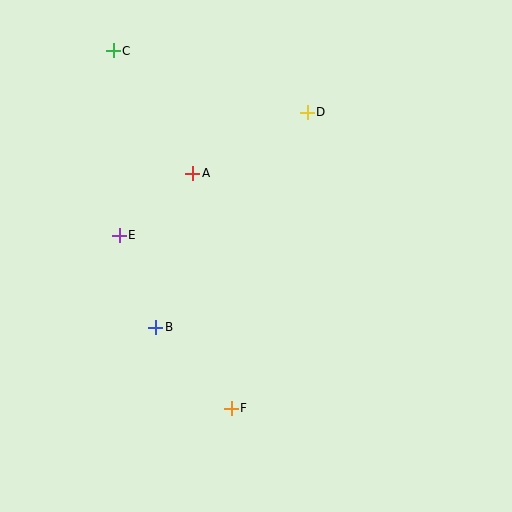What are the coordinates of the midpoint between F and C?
The midpoint between F and C is at (172, 230).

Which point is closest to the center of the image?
Point A at (192, 173) is closest to the center.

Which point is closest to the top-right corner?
Point D is closest to the top-right corner.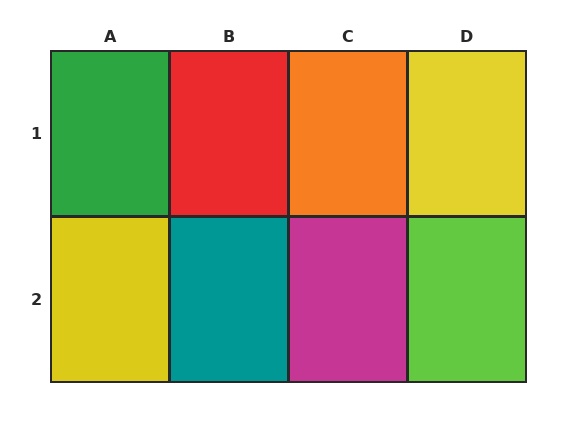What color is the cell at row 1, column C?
Orange.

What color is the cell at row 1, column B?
Red.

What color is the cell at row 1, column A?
Green.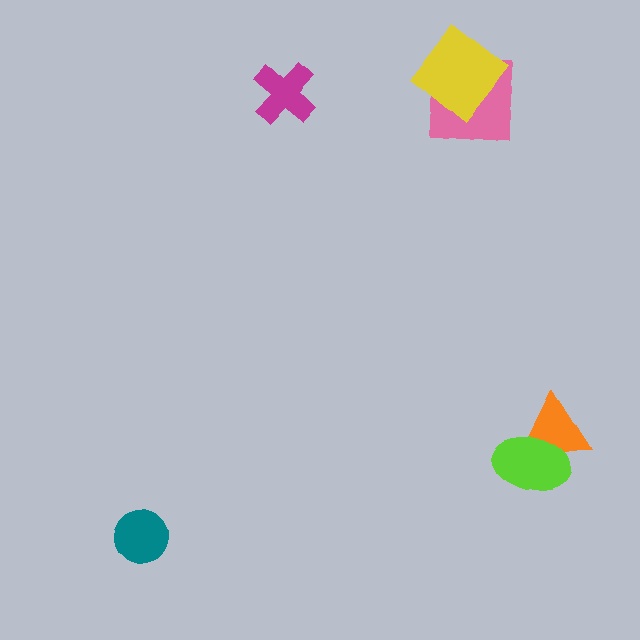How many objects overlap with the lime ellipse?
1 object overlaps with the lime ellipse.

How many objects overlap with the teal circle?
0 objects overlap with the teal circle.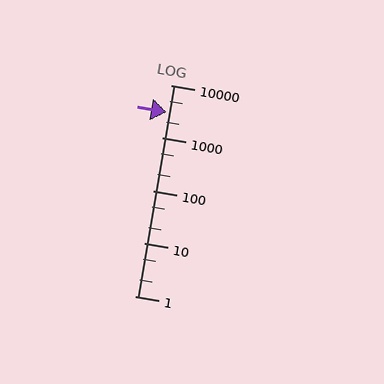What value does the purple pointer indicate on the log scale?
The pointer indicates approximately 3000.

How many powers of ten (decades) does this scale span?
The scale spans 4 decades, from 1 to 10000.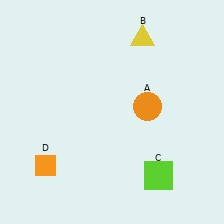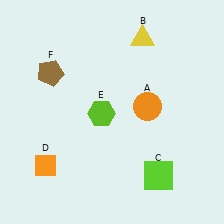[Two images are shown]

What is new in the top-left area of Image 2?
A brown pentagon (F) was added in the top-left area of Image 2.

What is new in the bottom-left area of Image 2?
A lime hexagon (E) was added in the bottom-left area of Image 2.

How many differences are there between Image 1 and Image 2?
There are 2 differences between the two images.